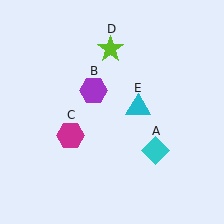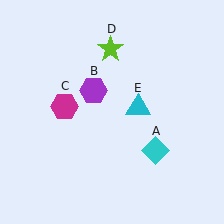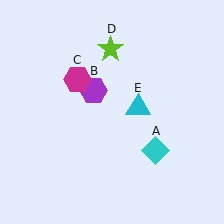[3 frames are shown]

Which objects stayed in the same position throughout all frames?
Cyan diamond (object A) and purple hexagon (object B) and lime star (object D) and cyan triangle (object E) remained stationary.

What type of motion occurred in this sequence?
The magenta hexagon (object C) rotated clockwise around the center of the scene.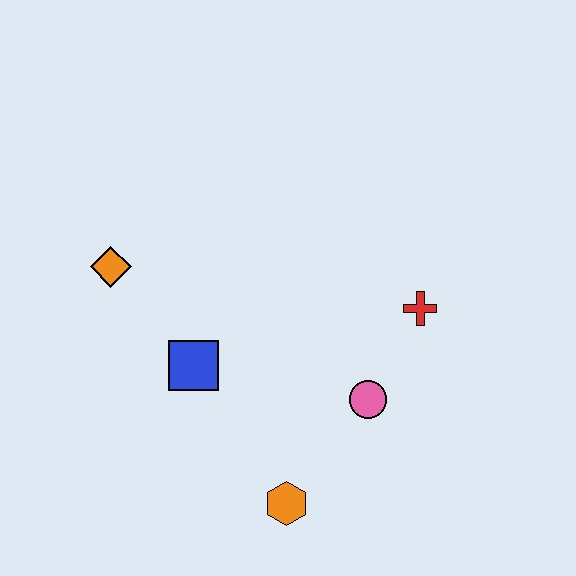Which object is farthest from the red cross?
The orange diamond is farthest from the red cross.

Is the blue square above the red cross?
No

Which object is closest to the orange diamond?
The blue square is closest to the orange diamond.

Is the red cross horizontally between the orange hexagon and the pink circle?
No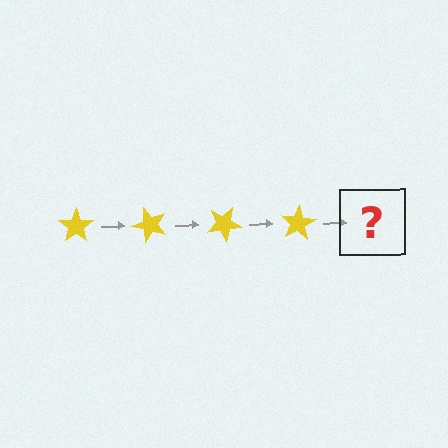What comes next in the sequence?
The next element should be a yellow star rotated 200 degrees.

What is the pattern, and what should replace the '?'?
The pattern is that the star rotates 50 degrees each step. The '?' should be a yellow star rotated 200 degrees.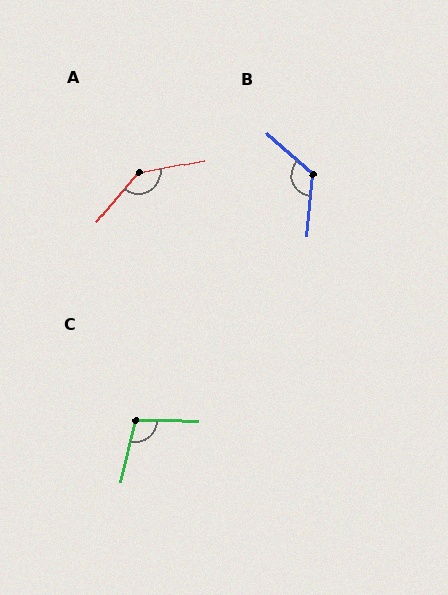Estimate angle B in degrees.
Approximately 127 degrees.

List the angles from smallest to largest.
C (103°), B (127°), A (142°).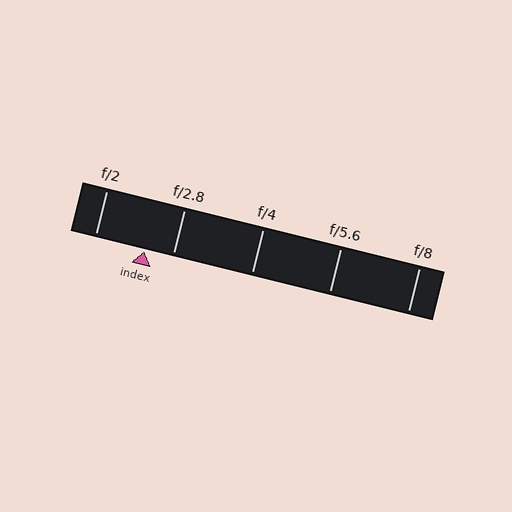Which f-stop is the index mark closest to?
The index mark is closest to f/2.8.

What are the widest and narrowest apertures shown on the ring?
The widest aperture shown is f/2 and the narrowest is f/8.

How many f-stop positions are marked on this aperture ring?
There are 5 f-stop positions marked.